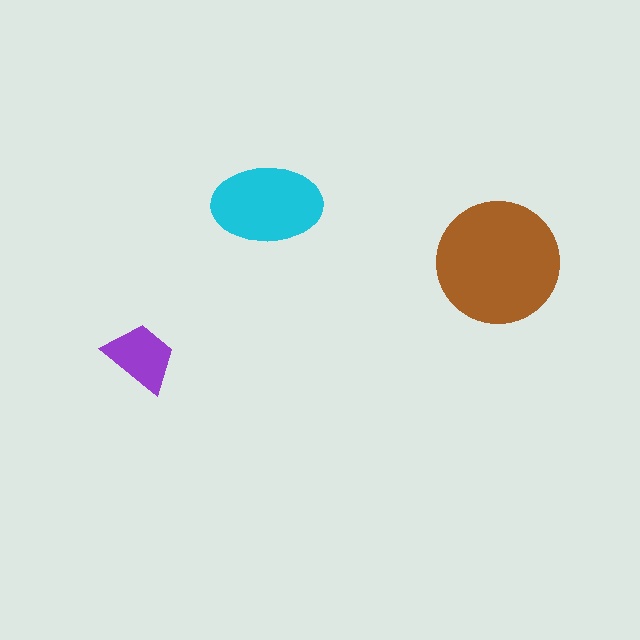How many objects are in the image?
There are 3 objects in the image.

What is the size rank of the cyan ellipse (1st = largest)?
2nd.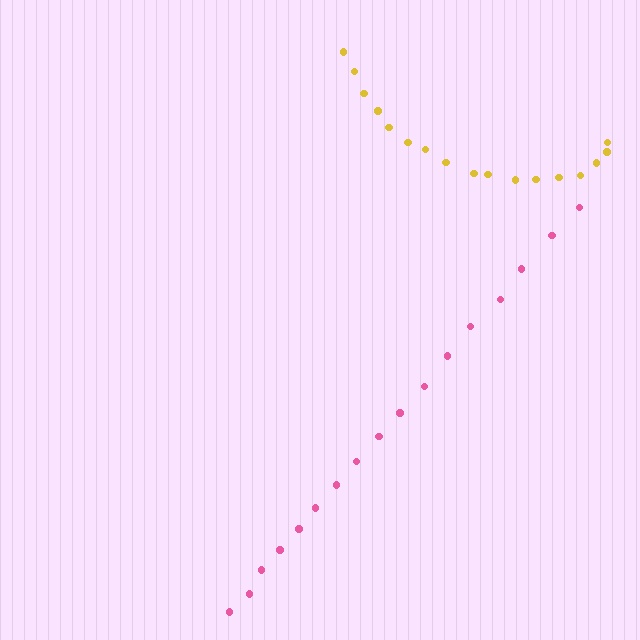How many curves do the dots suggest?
There are 2 distinct paths.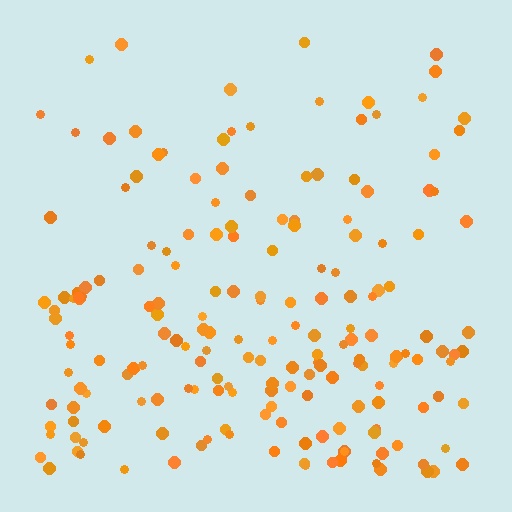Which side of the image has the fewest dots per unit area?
The top.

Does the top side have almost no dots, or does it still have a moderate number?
Still a moderate number, just noticeably fewer than the bottom.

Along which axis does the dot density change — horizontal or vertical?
Vertical.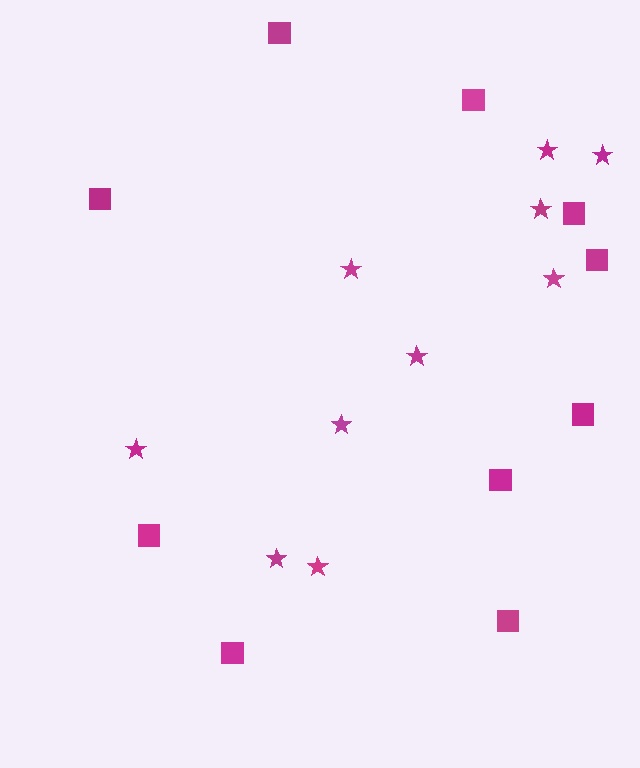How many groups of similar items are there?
There are 2 groups: one group of squares (10) and one group of stars (10).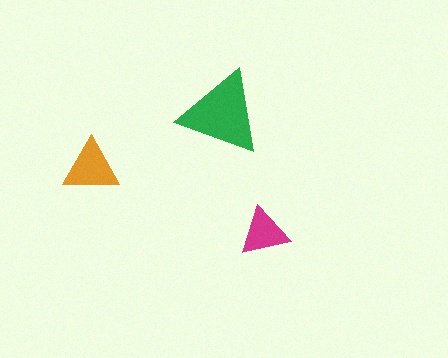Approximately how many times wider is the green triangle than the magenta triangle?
About 1.5 times wider.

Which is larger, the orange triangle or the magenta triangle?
The orange one.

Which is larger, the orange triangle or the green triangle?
The green one.